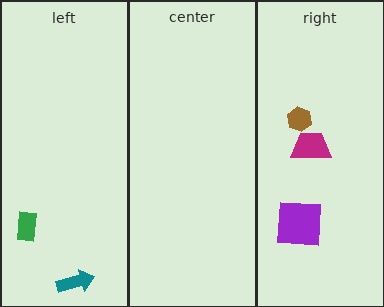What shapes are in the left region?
The green rectangle, the teal arrow.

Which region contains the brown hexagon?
The right region.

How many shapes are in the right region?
3.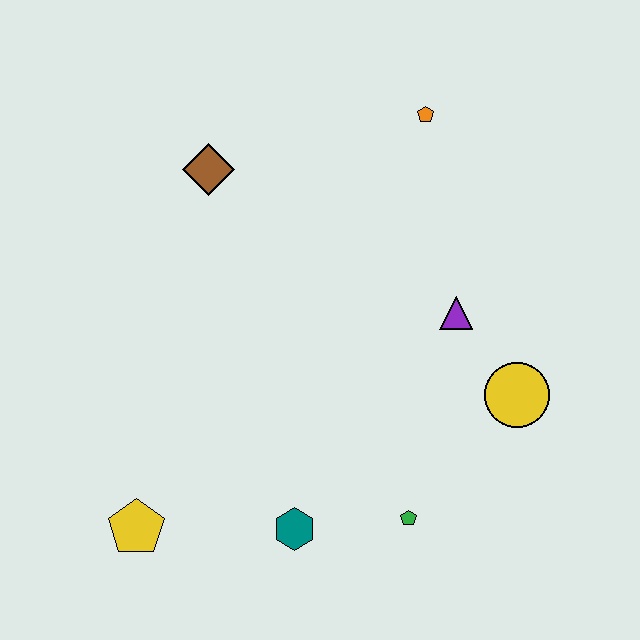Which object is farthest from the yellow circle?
The yellow pentagon is farthest from the yellow circle.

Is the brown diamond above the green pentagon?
Yes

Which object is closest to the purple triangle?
The yellow circle is closest to the purple triangle.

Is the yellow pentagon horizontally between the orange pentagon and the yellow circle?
No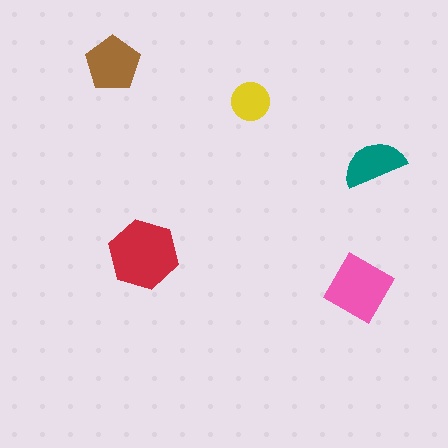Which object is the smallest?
The yellow circle.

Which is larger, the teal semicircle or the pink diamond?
The pink diamond.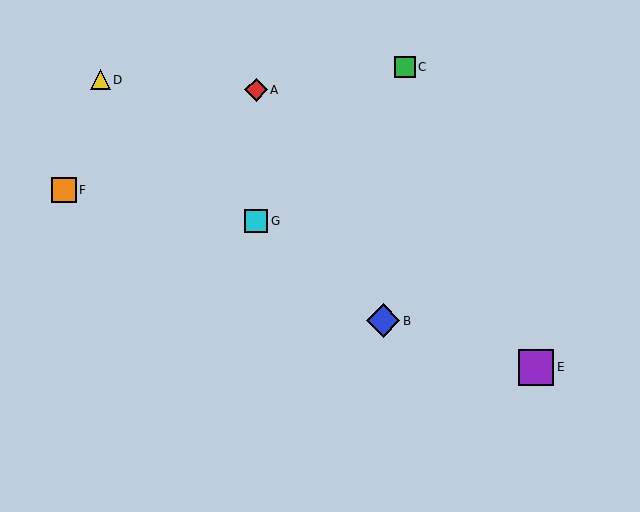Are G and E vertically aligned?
No, G is at x≈256 and E is at x≈536.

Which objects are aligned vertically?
Objects A, G are aligned vertically.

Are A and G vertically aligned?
Yes, both are at x≈256.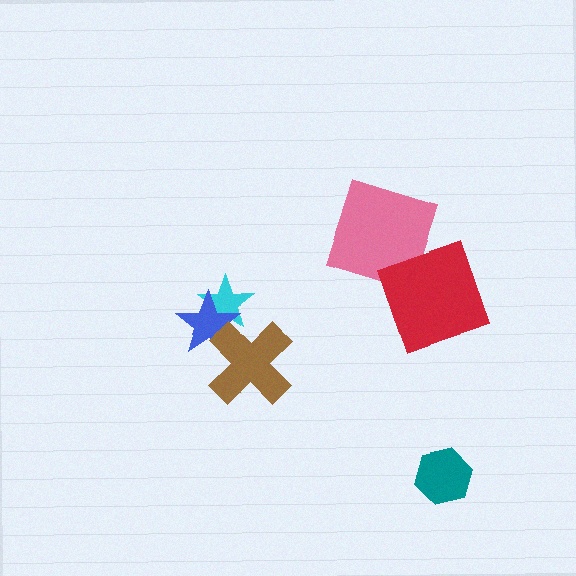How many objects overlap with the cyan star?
2 objects overlap with the cyan star.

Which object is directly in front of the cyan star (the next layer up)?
The blue star is directly in front of the cyan star.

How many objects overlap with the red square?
0 objects overlap with the red square.